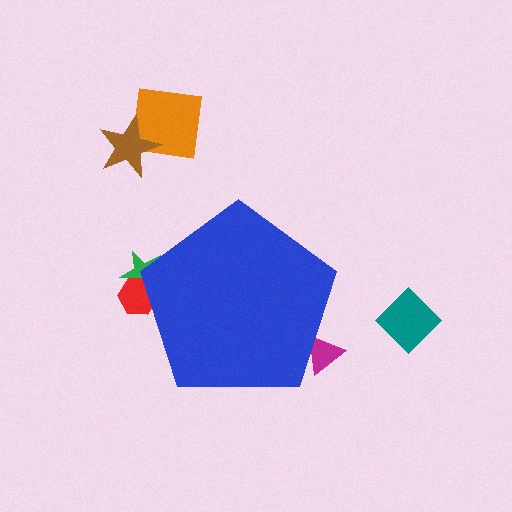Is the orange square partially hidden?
No, the orange square is fully visible.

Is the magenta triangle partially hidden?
Yes, the magenta triangle is partially hidden behind the blue pentagon.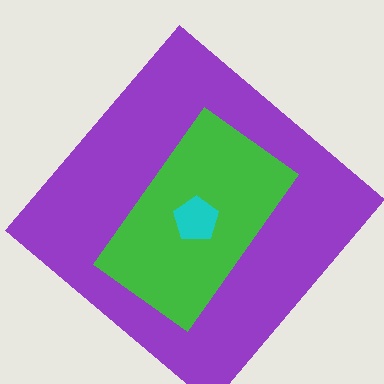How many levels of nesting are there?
3.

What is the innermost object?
The cyan pentagon.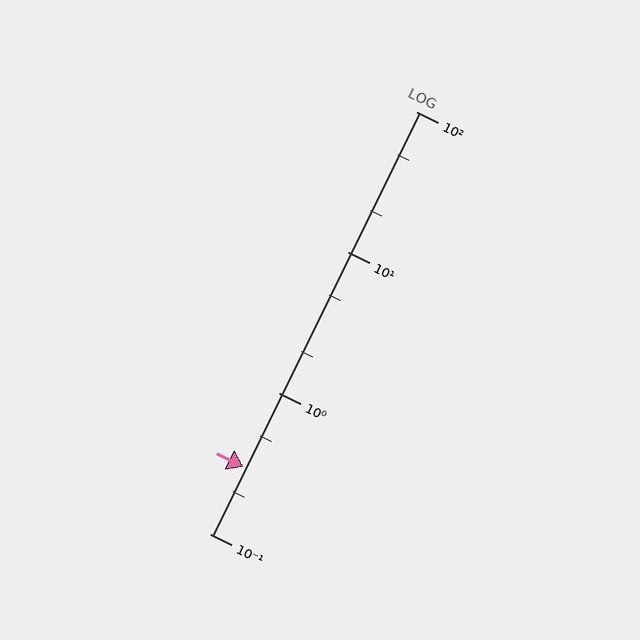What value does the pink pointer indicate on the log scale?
The pointer indicates approximately 0.3.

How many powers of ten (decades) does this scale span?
The scale spans 3 decades, from 0.1 to 100.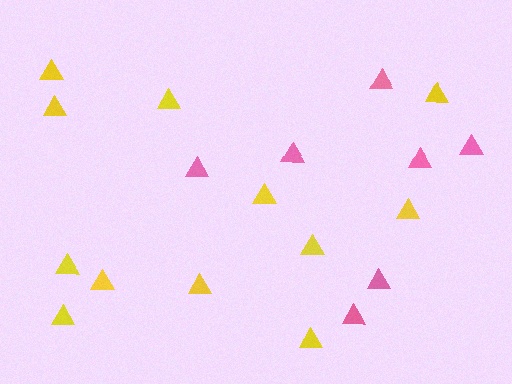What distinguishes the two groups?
There are 2 groups: one group of yellow triangles (12) and one group of pink triangles (7).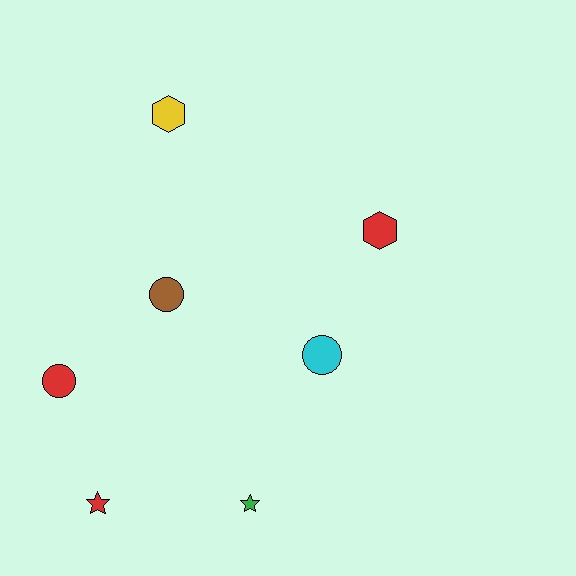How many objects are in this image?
There are 7 objects.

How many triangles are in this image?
There are no triangles.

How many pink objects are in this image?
There are no pink objects.